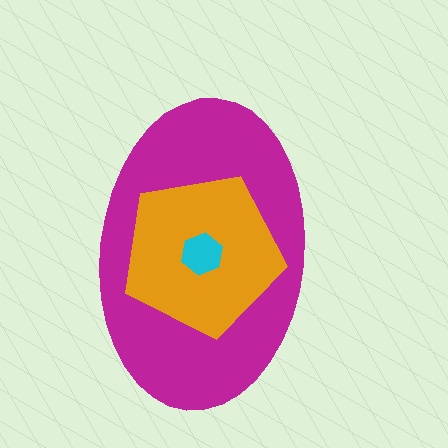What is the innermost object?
The cyan hexagon.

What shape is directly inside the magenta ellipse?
The orange pentagon.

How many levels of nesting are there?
3.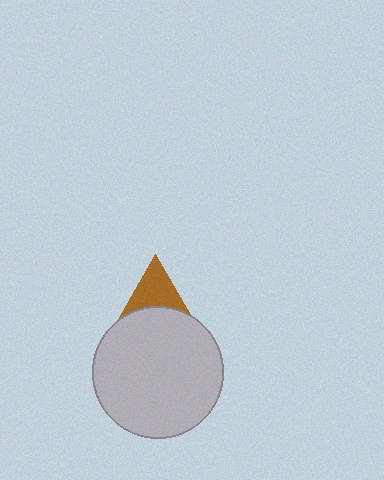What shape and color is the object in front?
The object in front is a light gray circle.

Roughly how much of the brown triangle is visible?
A small part of it is visible (roughly 35%).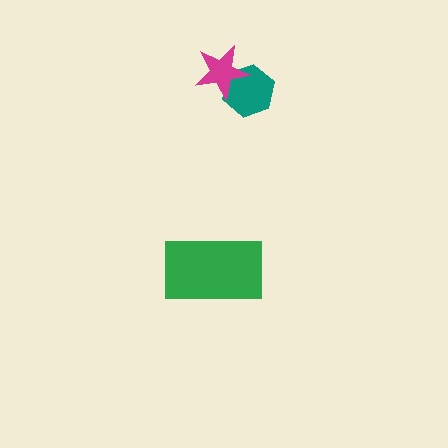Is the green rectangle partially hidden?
No, no other shape covers it.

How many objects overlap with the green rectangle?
0 objects overlap with the green rectangle.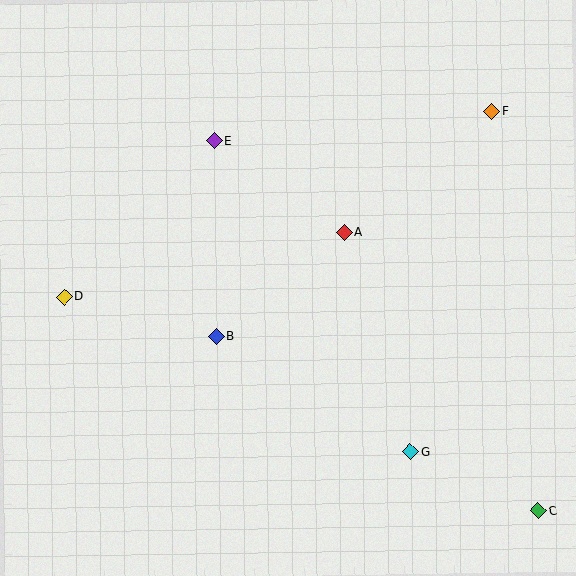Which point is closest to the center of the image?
Point A at (344, 232) is closest to the center.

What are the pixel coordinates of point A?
Point A is at (344, 232).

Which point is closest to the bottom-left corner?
Point D is closest to the bottom-left corner.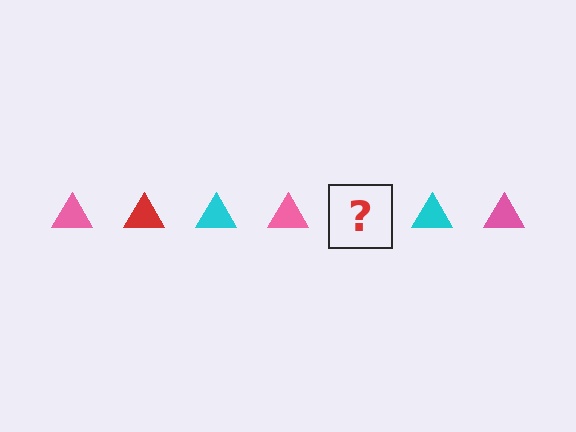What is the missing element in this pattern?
The missing element is a red triangle.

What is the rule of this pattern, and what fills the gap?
The rule is that the pattern cycles through pink, red, cyan triangles. The gap should be filled with a red triangle.